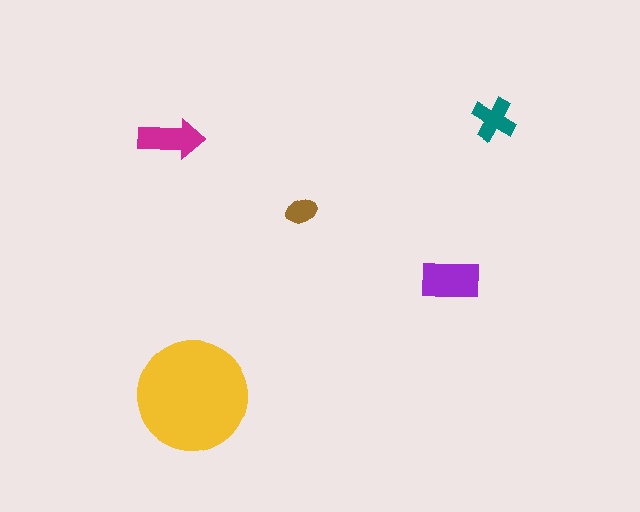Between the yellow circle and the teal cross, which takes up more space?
The yellow circle.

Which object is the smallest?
The brown ellipse.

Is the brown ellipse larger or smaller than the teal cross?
Smaller.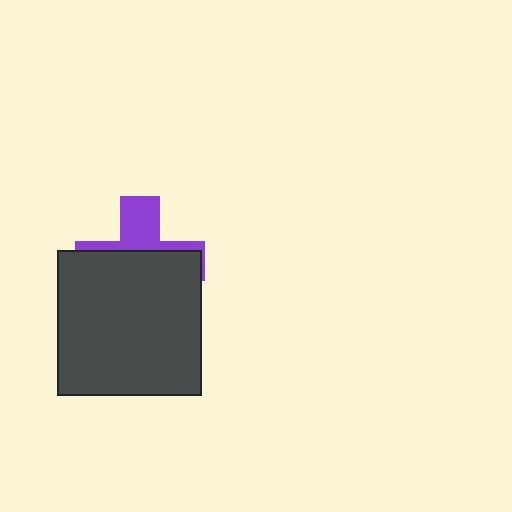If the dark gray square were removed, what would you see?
You would see the complete purple cross.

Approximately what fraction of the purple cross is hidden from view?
Roughly 66% of the purple cross is hidden behind the dark gray square.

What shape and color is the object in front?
The object in front is a dark gray square.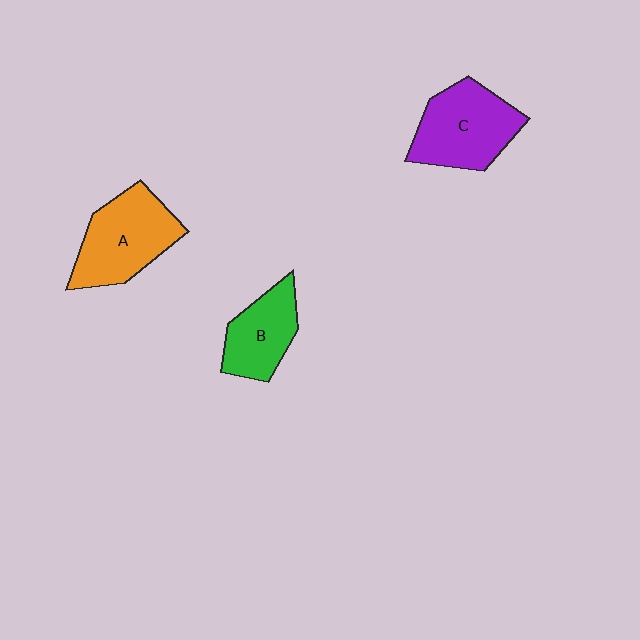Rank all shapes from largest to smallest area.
From largest to smallest: A (orange), C (purple), B (green).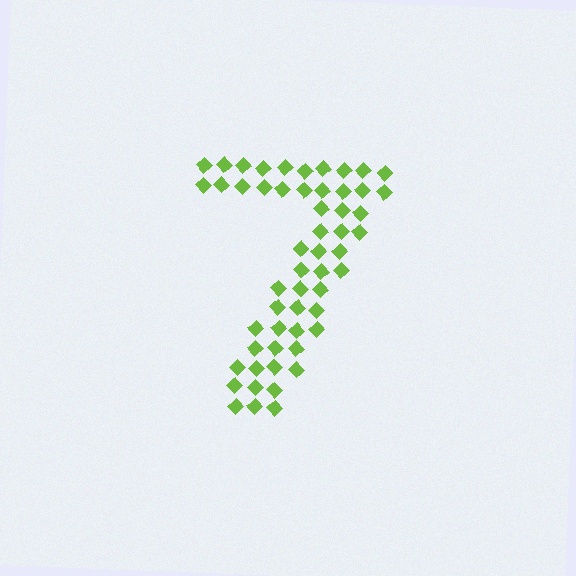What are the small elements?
The small elements are diamonds.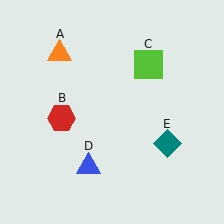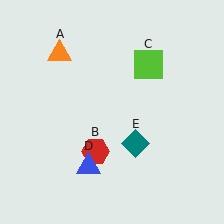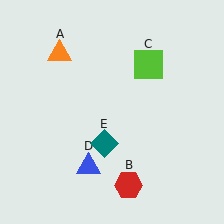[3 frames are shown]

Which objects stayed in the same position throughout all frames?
Orange triangle (object A) and lime square (object C) and blue triangle (object D) remained stationary.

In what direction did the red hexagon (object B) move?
The red hexagon (object B) moved down and to the right.